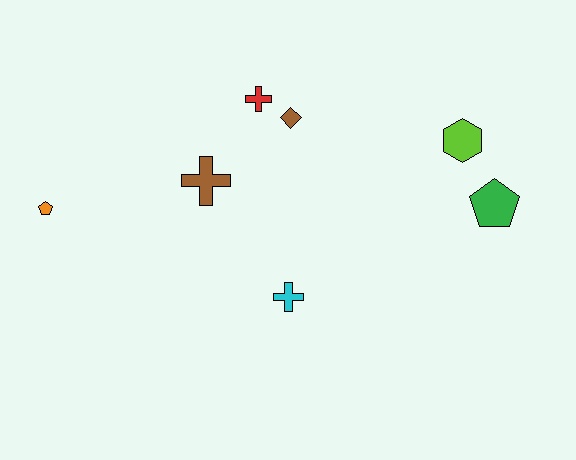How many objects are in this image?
There are 7 objects.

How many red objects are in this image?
There is 1 red object.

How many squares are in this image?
There are no squares.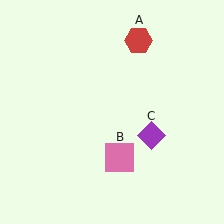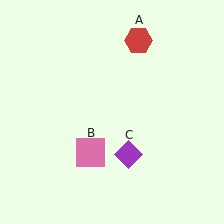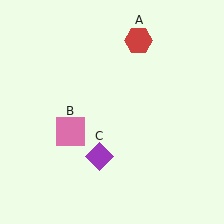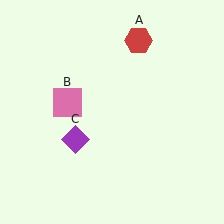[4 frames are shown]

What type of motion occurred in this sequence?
The pink square (object B), purple diamond (object C) rotated clockwise around the center of the scene.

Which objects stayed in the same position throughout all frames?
Red hexagon (object A) remained stationary.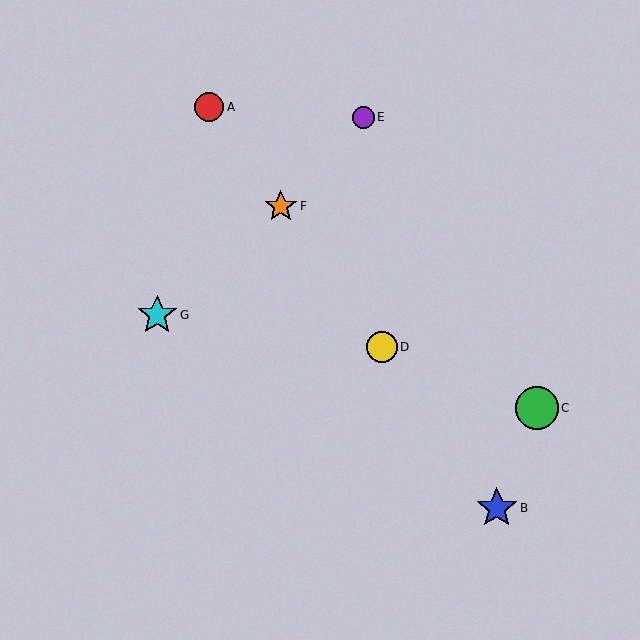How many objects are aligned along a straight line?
4 objects (A, B, D, F) are aligned along a straight line.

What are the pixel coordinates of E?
Object E is at (363, 117).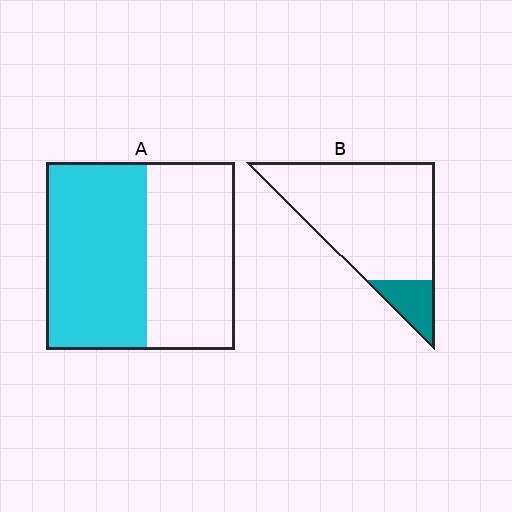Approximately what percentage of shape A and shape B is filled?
A is approximately 55% and B is approximately 15%.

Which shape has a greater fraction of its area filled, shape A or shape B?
Shape A.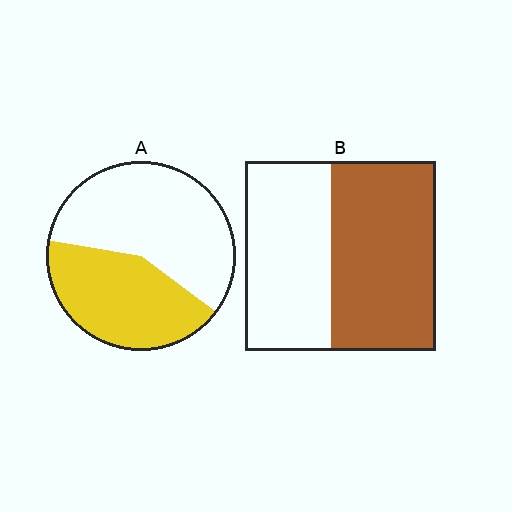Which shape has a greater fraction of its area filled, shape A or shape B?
Shape B.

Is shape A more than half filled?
No.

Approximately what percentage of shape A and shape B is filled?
A is approximately 45% and B is approximately 55%.